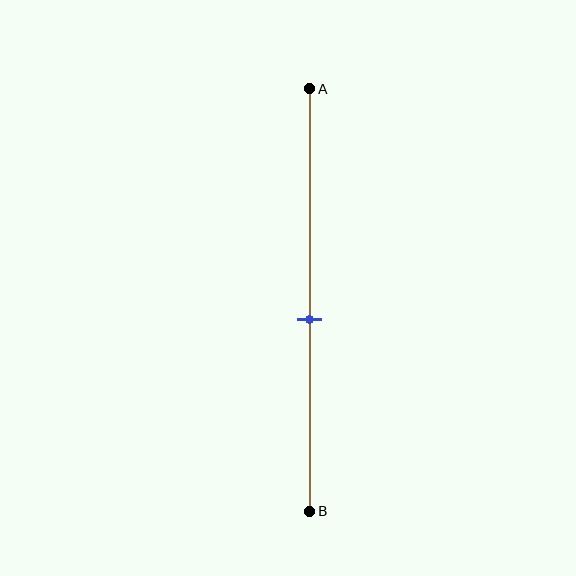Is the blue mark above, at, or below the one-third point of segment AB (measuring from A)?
The blue mark is below the one-third point of segment AB.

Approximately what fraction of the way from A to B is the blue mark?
The blue mark is approximately 55% of the way from A to B.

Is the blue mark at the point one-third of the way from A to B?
No, the mark is at about 55% from A, not at the 33% one-third point.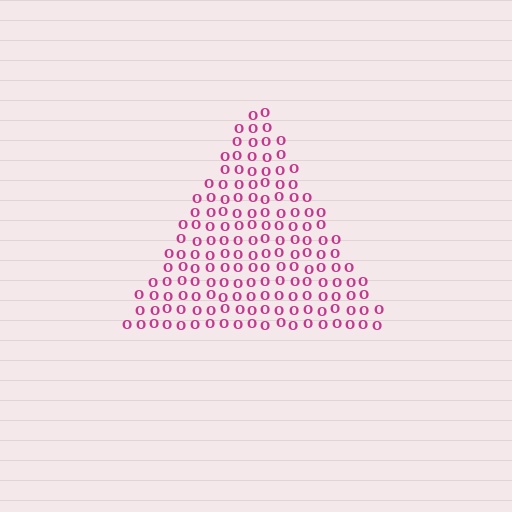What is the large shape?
The large shape is a triangle.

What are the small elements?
The small elements are letter O's.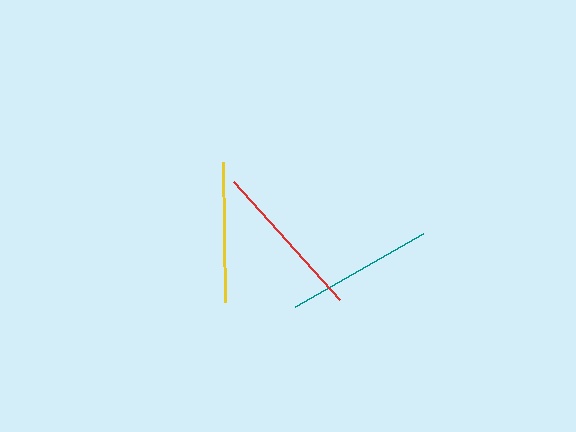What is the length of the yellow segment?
The yellow segment is approximately 141 pixels long.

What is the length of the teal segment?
The teal segment is approximately 147 pixels long.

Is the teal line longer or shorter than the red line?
The red line is longer than the teal line.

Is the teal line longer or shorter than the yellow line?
The teal line is longer than the yellow line.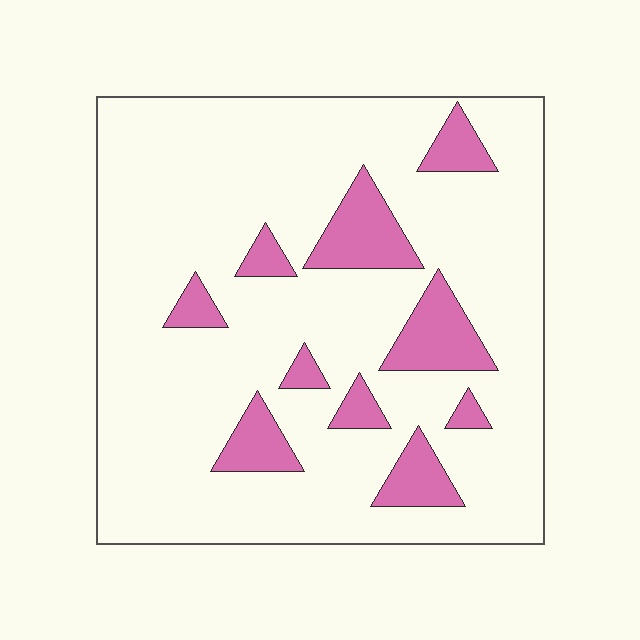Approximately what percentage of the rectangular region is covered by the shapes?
Approximately 15%.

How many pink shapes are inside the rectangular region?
10.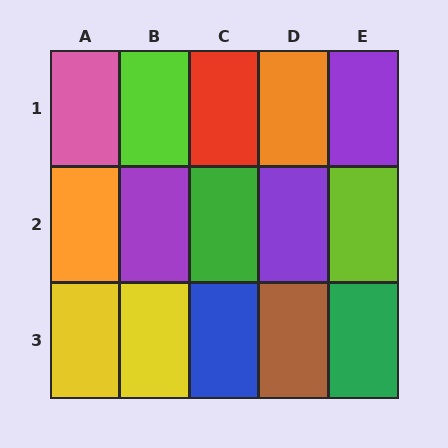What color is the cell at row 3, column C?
Blue.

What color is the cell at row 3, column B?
Yellow.